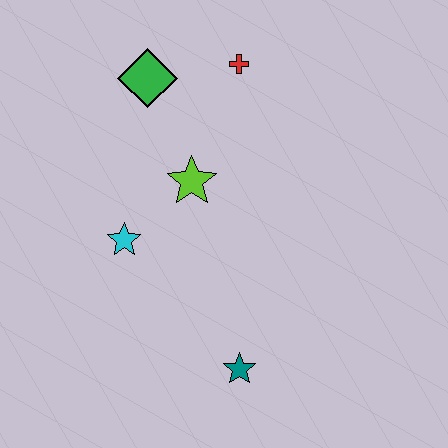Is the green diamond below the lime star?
No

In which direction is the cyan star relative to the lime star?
The cyan star is to the left of the lime star.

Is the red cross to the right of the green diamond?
Yes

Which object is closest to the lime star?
The cyan star is closest to the lime star.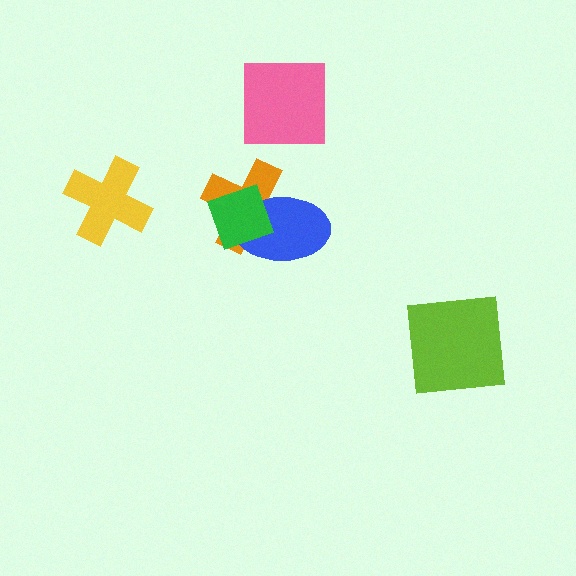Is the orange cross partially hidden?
Yes, it is partially covered by another shape.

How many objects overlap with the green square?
2 objects overlap with the green square.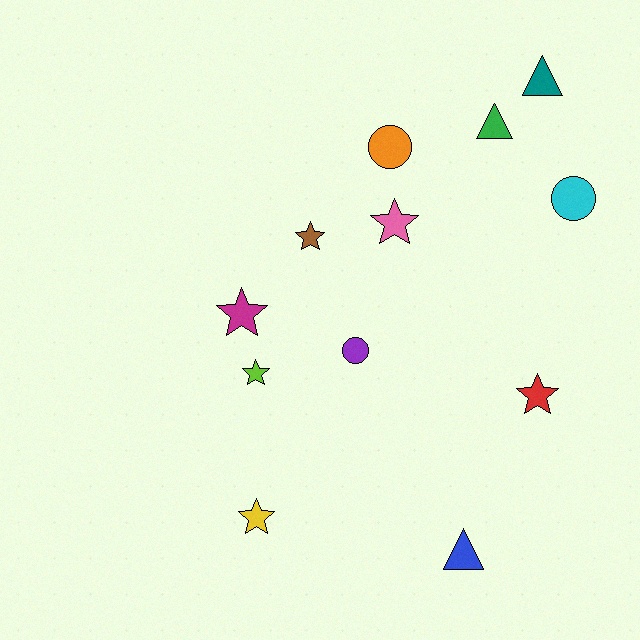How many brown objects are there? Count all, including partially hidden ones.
There is 1 brown object.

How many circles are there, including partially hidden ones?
There are 3 circles.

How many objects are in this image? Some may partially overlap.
There are 12 objects.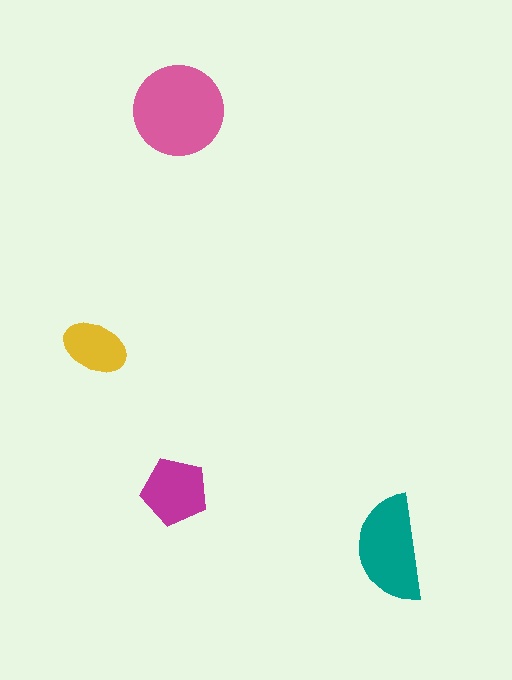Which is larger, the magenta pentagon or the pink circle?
The pink circle.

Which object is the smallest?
The yellow ellipse.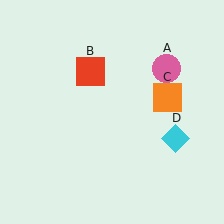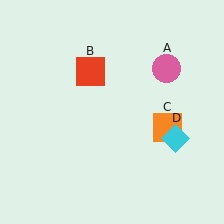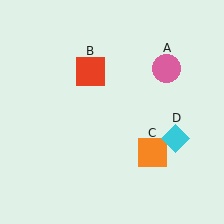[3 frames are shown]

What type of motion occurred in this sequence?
The orange square (object C) rotated clockwise around the center of the scene.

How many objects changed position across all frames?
1 object changed position: orange square (object C).